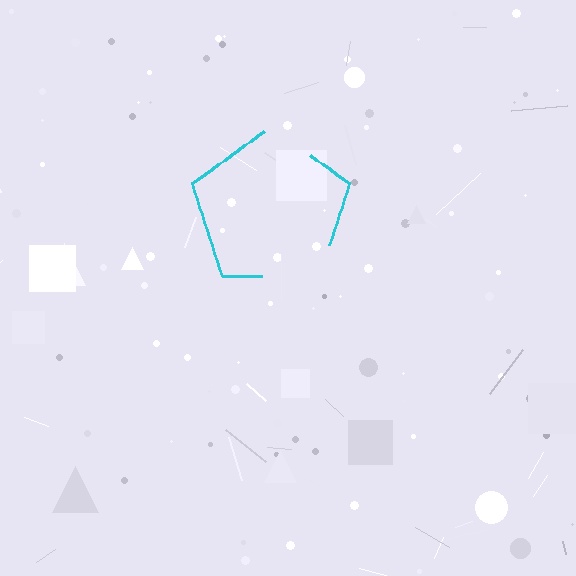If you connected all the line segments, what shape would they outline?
They would outline a pentagon.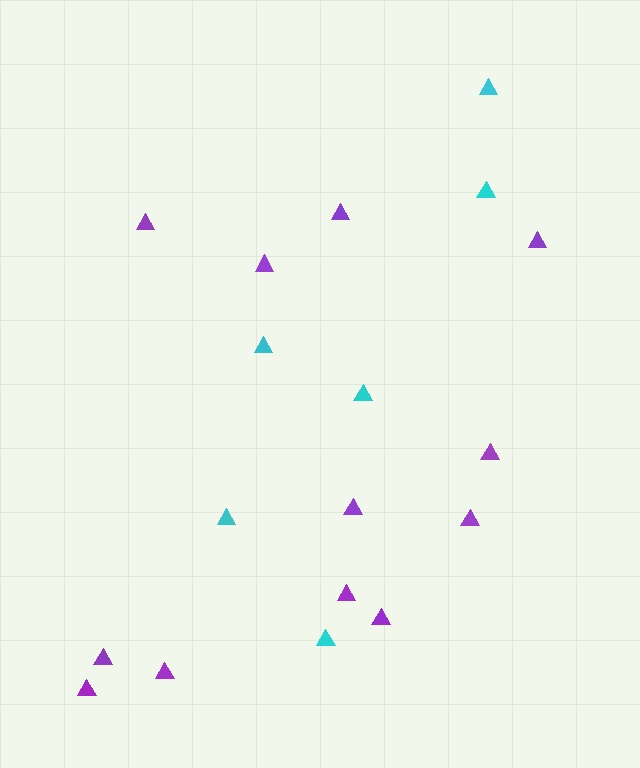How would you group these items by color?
There are 2 groups: one group of cyan triangles (6) and one group of purple triangles (12).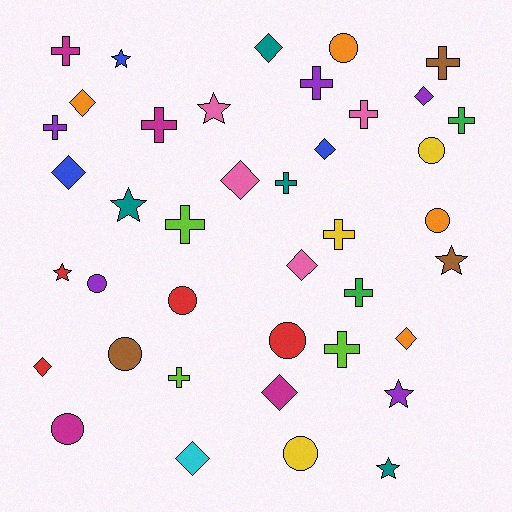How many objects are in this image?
There are 40 objects.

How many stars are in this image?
There are 7 stars.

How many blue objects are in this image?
There are 3 blue objects.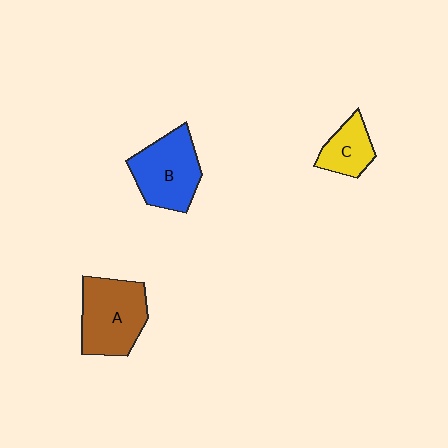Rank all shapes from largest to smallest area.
From largest to smallest: A (brown), B (blue), C (yellow).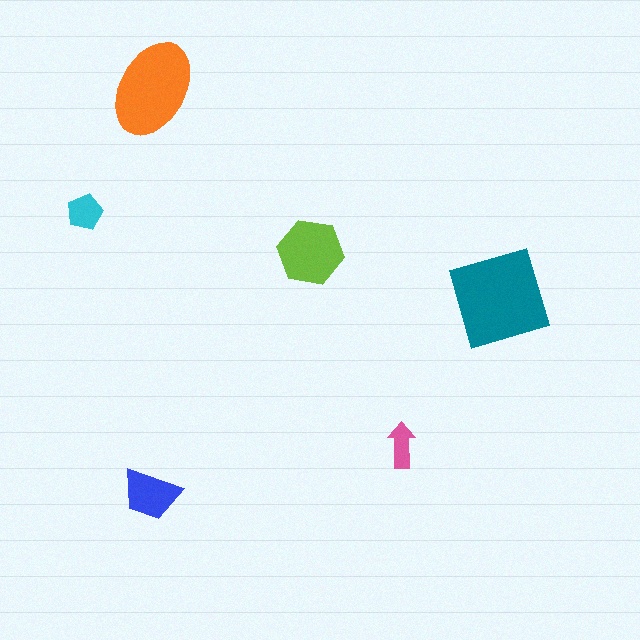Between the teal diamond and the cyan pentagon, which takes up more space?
The teal diamond.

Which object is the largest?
The teal diamond.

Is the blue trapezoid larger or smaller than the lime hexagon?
Smaller.